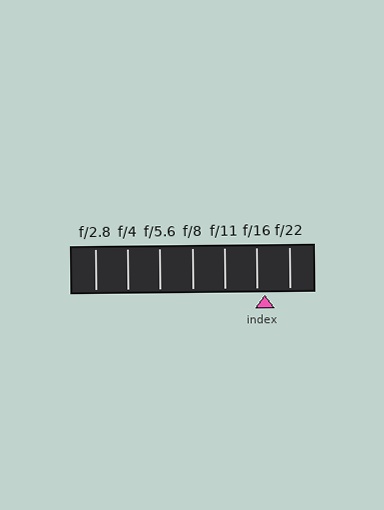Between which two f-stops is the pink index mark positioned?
The index mark is between f/16 and f/22.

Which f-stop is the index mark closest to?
The index mark is closest to f/16.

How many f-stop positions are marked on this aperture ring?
There are 7 f-stop positions marked.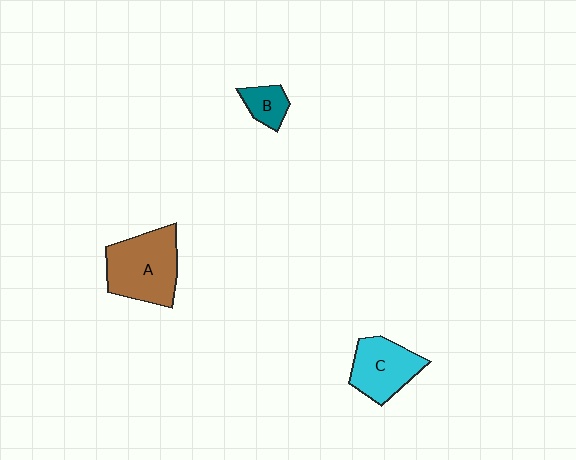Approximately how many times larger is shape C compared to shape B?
Approximately 2.2 times.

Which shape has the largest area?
Shape A (brown).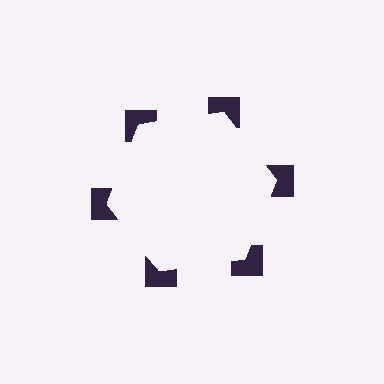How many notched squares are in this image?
There are 6 — one at each vertex of the illusory hexagon.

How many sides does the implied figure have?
6 sides.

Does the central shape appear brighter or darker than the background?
It typically appears slightly brighter than the background, even though no actual brightness change is drawn.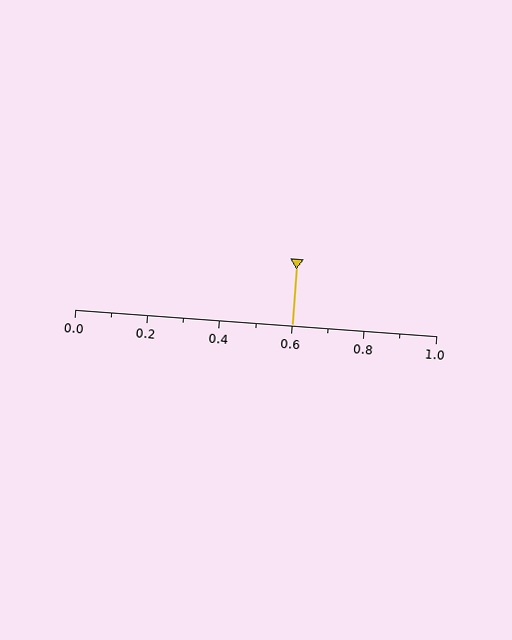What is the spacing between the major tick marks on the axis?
The major ticks are spaced 0.2 apart.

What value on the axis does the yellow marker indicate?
The marker indicates approximately 0.6.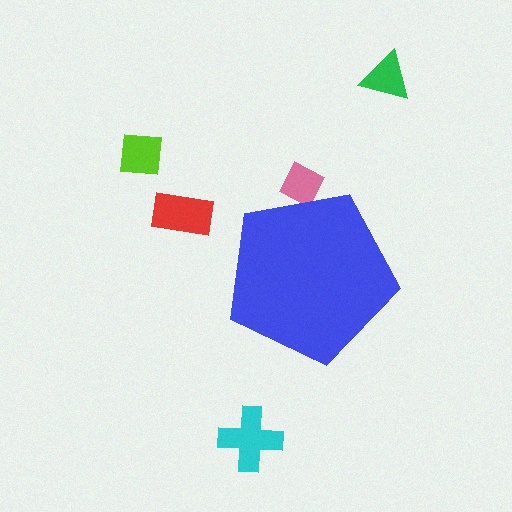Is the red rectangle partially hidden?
No, the red rectangle is fully visible.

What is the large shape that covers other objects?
A blue pentagon.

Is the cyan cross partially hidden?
No, the cyan cross is fully visible.